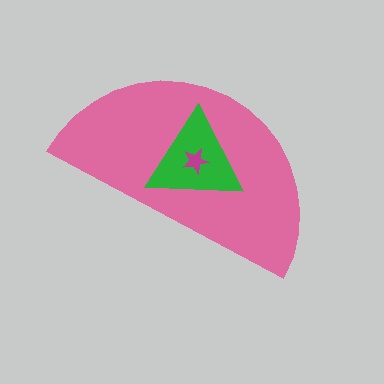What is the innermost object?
The magenta star.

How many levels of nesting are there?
3.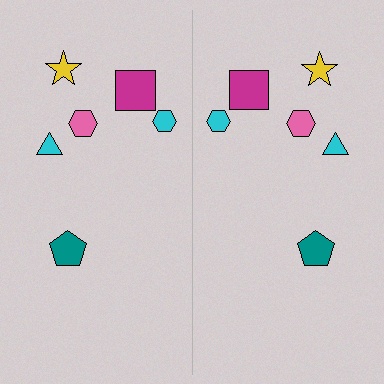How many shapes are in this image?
There are 12 shapes in this image.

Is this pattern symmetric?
Yes, this pattern has bilateral (reflection) symmetry.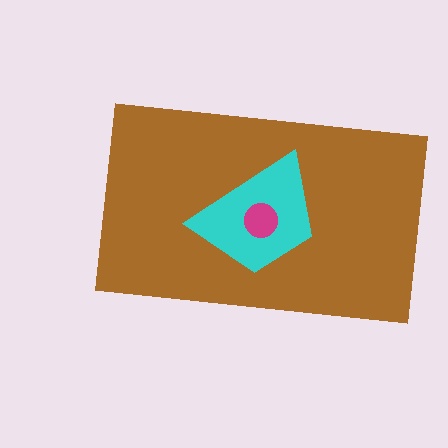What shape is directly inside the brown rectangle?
The cyan trapezoid.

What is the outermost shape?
The brown rectangle.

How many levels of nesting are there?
3.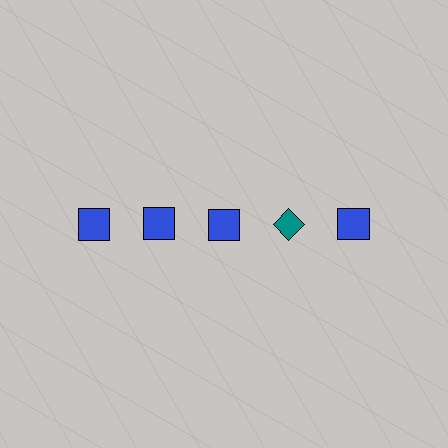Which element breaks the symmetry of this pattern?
The teal diamond in the top row, second from right column breaks the symmetry. All other shapes are blue squares.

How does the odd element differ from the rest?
It differs in both color (teal instead of blue) and shape (diamond instead of square).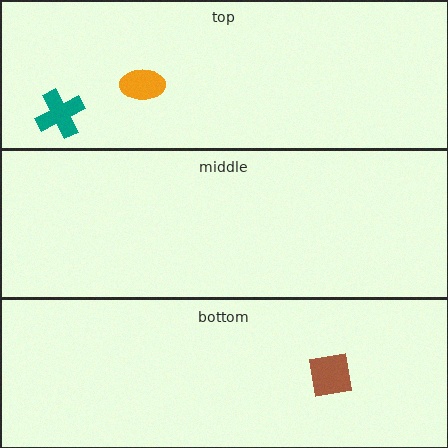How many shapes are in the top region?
2.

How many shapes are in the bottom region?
1.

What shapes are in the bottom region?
The brown square.